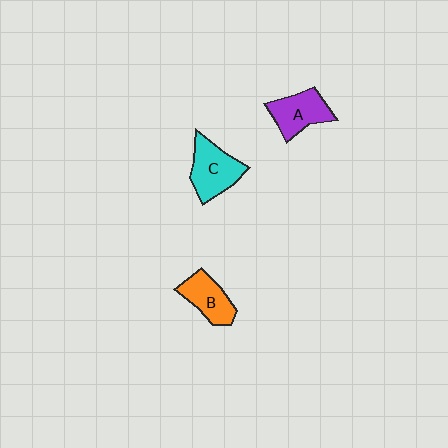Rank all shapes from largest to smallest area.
From largest to smallest: C (cyan), A (purple), B (orange).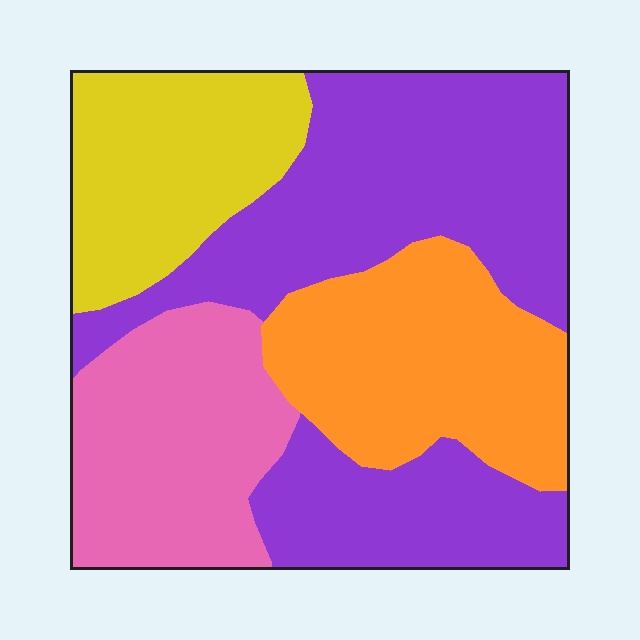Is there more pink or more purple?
Purple.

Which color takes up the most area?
Purple, at roughly 40%.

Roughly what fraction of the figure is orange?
Orange covers around 20% of the figure.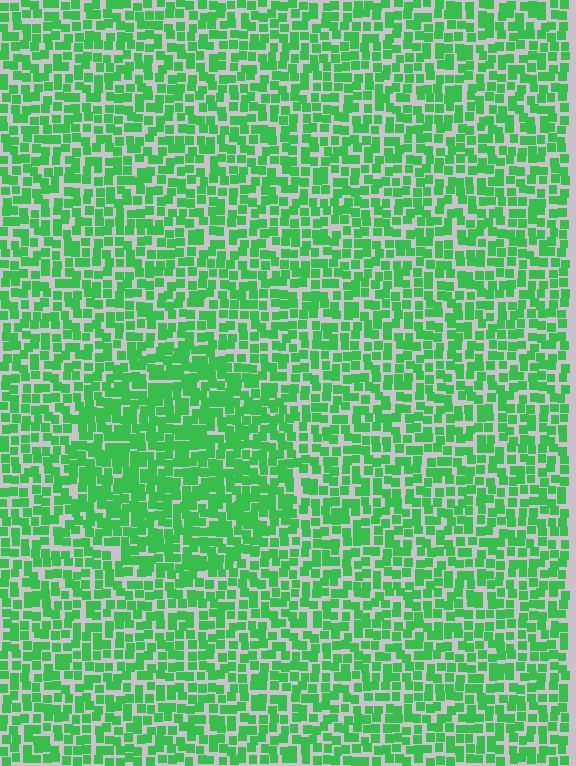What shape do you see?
I see a circle.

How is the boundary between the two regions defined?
The boundary is defined by a change in element density (approximately 1.4x ratio). All elements are the same color, size, and shape.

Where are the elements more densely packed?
The elements are more densely packed inside the circle boundary.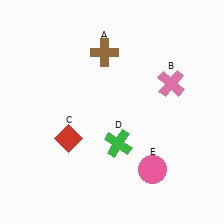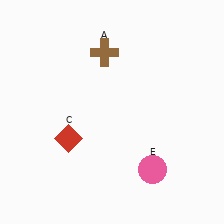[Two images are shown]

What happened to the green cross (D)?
The green cross (D) was removed in Image 2. It was in the bottom-right area of Image 1.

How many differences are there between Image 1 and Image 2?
There are 2 differences between the two images.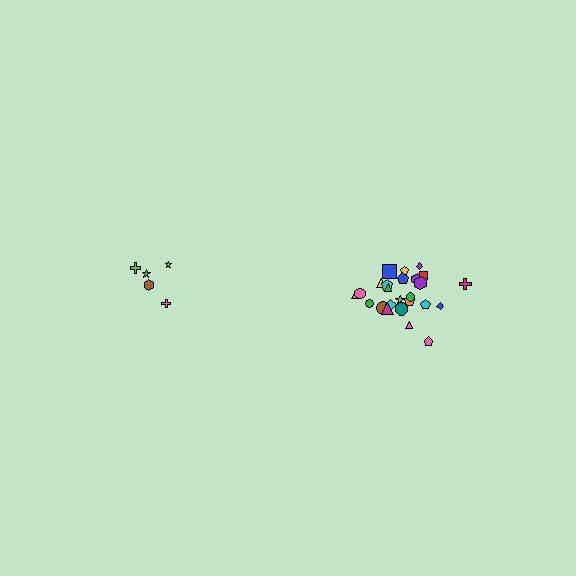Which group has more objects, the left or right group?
The right group.